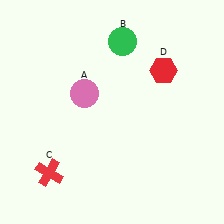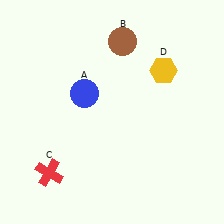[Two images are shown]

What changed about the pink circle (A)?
In Image 1, A is pink. In Image 2, it changed to blue.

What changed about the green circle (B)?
In Image 1, B is green. In Image 2, it changed to brown.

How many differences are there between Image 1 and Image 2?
There are 3 differences between the two images.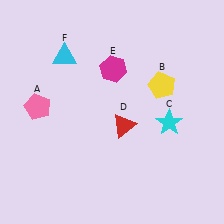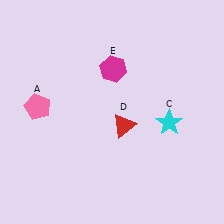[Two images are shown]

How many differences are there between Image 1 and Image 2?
There are 2 differences between the two images.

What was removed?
The yellow pentagon (B), the cyan triangle (F) were removed in Image 2.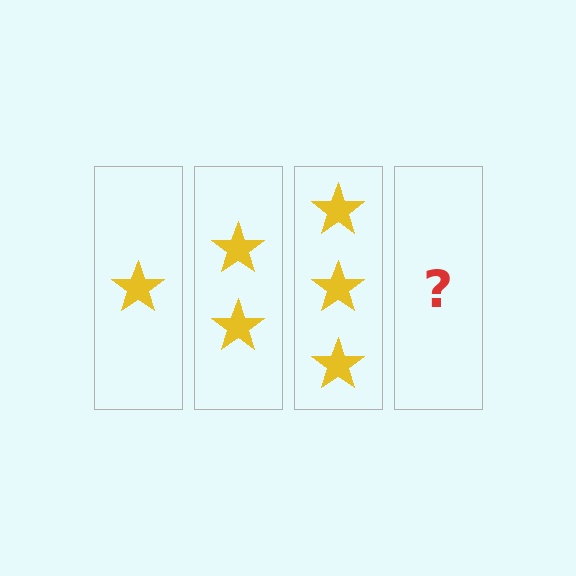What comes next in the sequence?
The next element should be 4 stars.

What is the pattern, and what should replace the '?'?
The pattern is that each step adds one more star. The '?' should be 4 stars.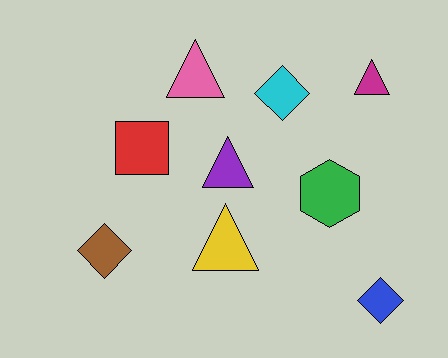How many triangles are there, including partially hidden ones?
There are 4 triangles.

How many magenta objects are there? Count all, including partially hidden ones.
There is 1 magenta object.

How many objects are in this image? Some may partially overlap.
There are 9 objects.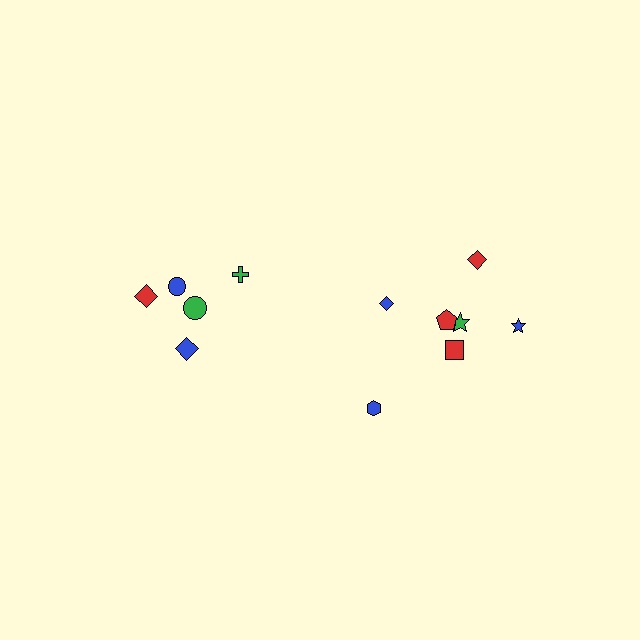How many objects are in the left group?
There are 5 objects.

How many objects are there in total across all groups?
There are 12 objects.